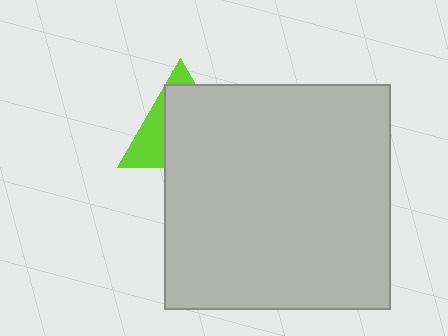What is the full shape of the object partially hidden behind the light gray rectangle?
The partially hidden object is a lime triangle.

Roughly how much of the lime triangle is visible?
A small part of it is visible (roughly 32%).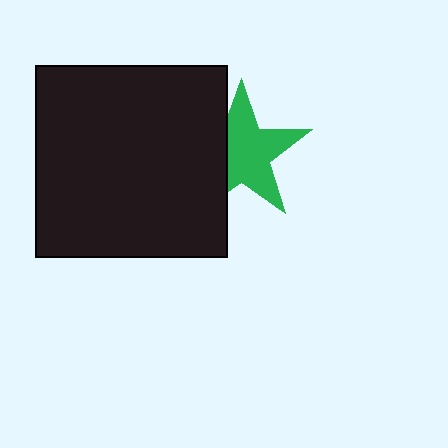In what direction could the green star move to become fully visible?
The green star could move right. That would shift it out from behind the black square entirely.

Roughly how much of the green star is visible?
Most of it is visible (roughly 69%).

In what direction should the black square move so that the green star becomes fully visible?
The black square should move left. That is the shortest direction to clear the overlap and leave the green star fully visible.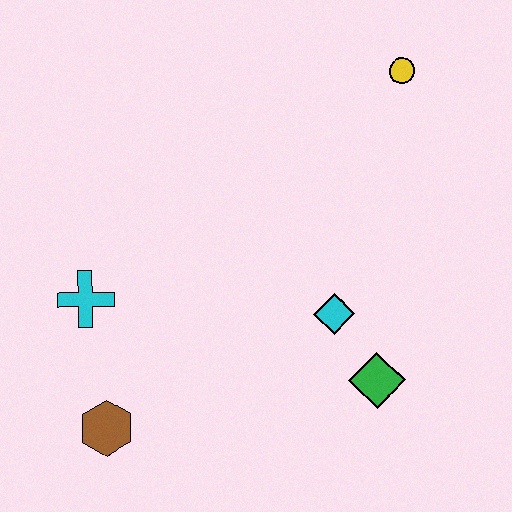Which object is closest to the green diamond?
The cyan diamond is closest to the green diamond.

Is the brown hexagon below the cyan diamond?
Yes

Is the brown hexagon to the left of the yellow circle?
Yes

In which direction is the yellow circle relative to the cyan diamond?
The yellow circle is above the cyan diamond.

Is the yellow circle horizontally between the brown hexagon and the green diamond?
No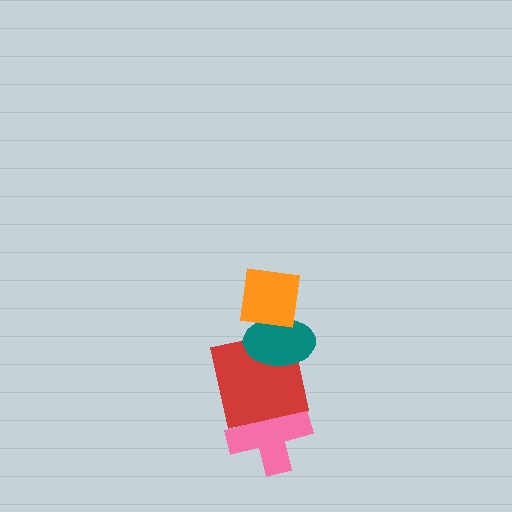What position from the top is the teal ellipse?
The teal ellipse is 2nd from the top.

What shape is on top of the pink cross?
The red square is on top of the pink cross.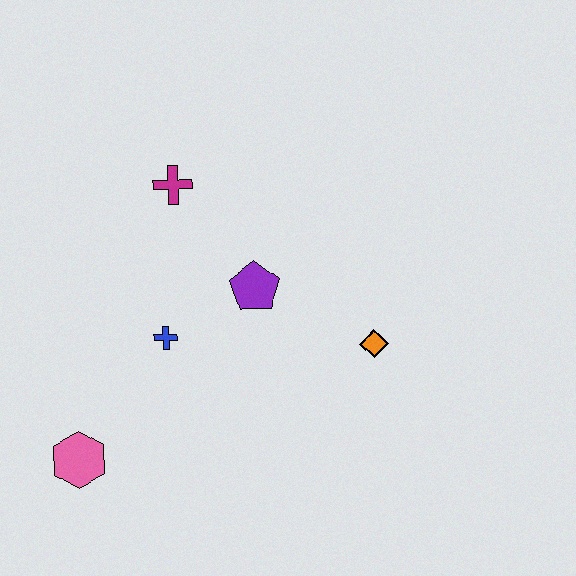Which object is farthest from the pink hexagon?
The orange diamond is farthest from the pink hexagon.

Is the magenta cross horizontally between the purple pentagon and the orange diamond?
No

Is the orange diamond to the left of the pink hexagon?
No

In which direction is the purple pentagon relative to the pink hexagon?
The purple pentagon is to the right of the pink hexagon.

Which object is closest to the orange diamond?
The purple pentagon is closest to the orange diamond.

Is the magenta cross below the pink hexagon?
No